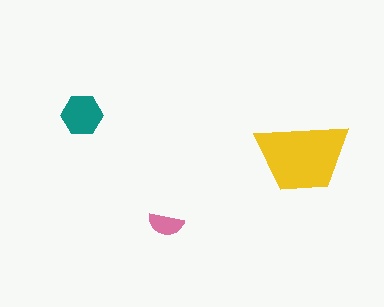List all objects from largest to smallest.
The yellow trapezoid, the teal hexagon, the pink semicircle.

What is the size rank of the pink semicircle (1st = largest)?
3rd.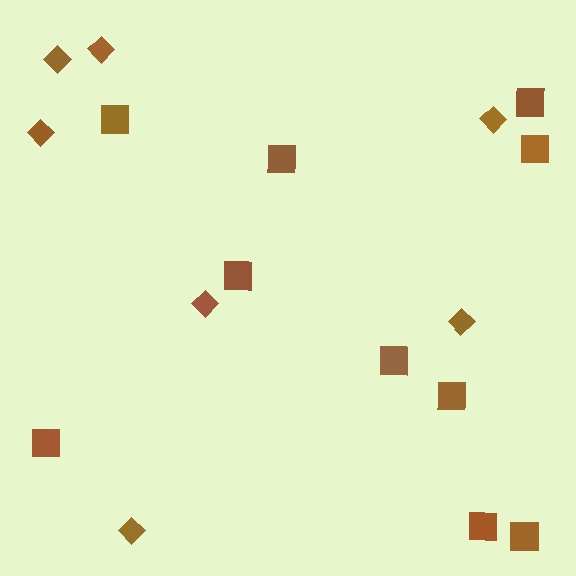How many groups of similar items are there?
There are 2 groups: one group of diamonds (7) and one group of squares (10).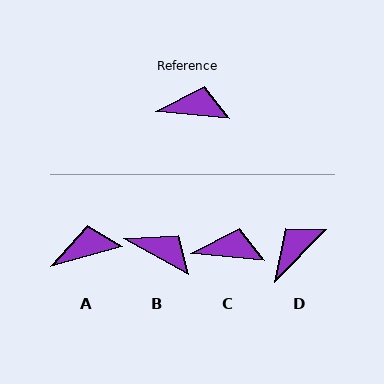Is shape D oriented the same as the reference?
No, it is off by about 51 degrees.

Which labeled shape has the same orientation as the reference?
C.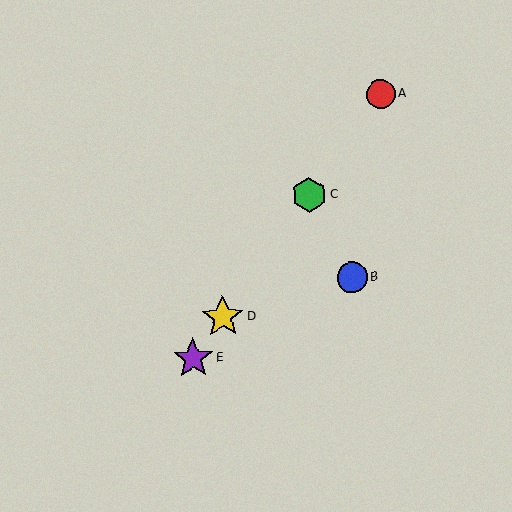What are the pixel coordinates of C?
Object C is at (309, 195).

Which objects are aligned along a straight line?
Objects A, C, D, E are aligned along a straight line.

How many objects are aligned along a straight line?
4 objects (A, C, D, E) are aligned along a straight line.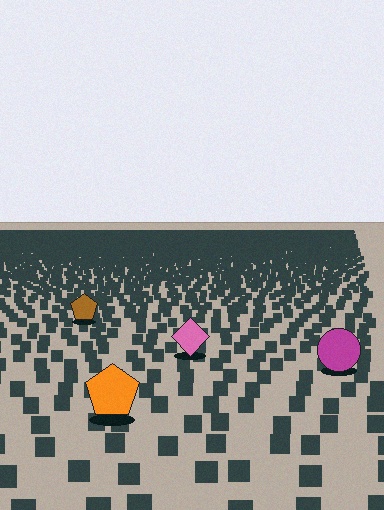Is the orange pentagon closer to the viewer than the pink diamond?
Yes. The orange pentagon is closer — you can tell from the texture gradient: the ground texture is coarser near it.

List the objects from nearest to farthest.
From nearest to farthest: the orange pentagon, the magenta circle, the pink diamond, the brown pentagon.